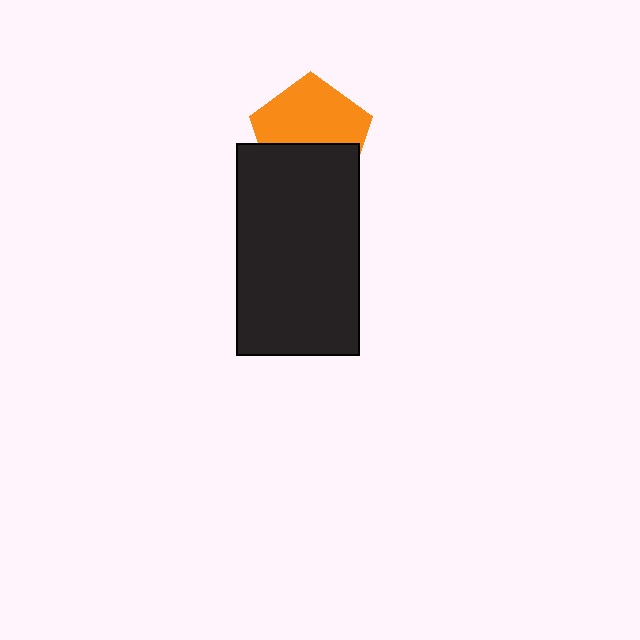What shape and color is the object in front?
The object in front is a black rectangle.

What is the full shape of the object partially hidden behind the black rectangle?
The partially hidden object is an orange pentagon.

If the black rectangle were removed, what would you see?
You would see the complete orange pentagon.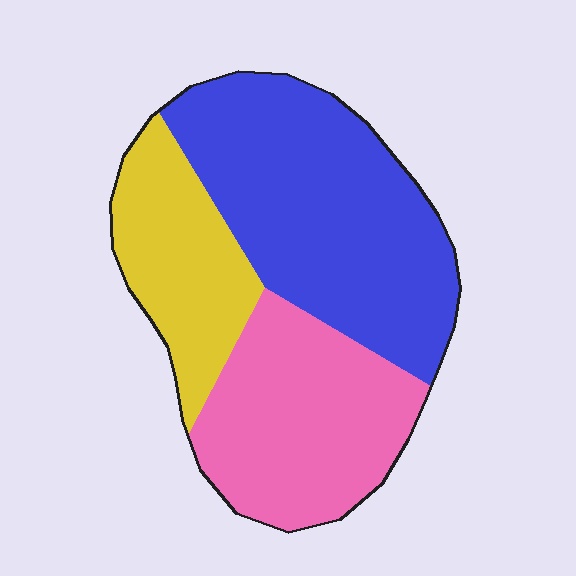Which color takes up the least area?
Yellow, at roughly 20%.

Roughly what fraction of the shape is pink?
Pink takes up about one third (1/3) of the shape.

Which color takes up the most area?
Blue, at roughly 45%.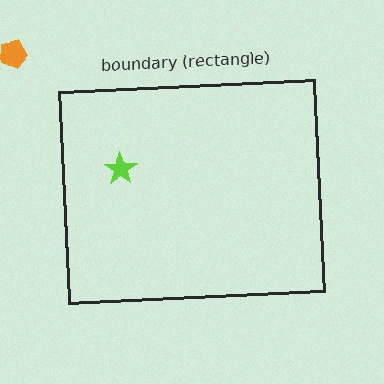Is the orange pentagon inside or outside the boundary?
Outside.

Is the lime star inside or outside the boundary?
Inside.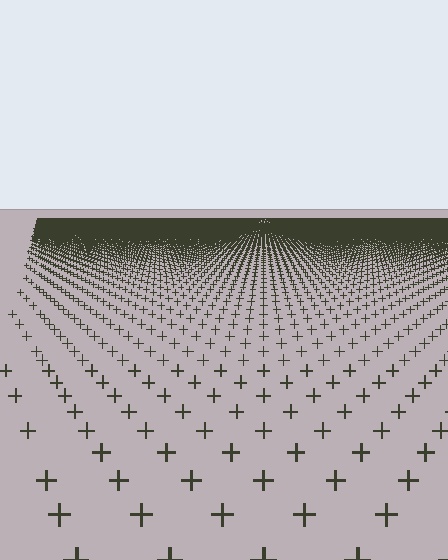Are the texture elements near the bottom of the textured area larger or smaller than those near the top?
Larger. Near the bottom, elements are closer to the viewer and appear at a bigger on-screen size.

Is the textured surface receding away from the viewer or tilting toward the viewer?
The surface is receding away from the viewer. Texture elements get smaller and denser toward the top.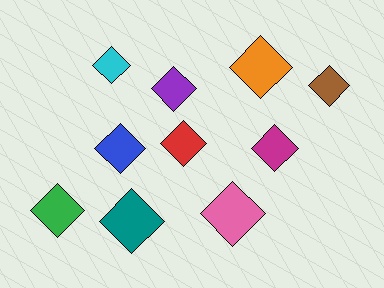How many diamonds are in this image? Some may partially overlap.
There are 10 diamonds.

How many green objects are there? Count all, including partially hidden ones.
There is 1 green object.